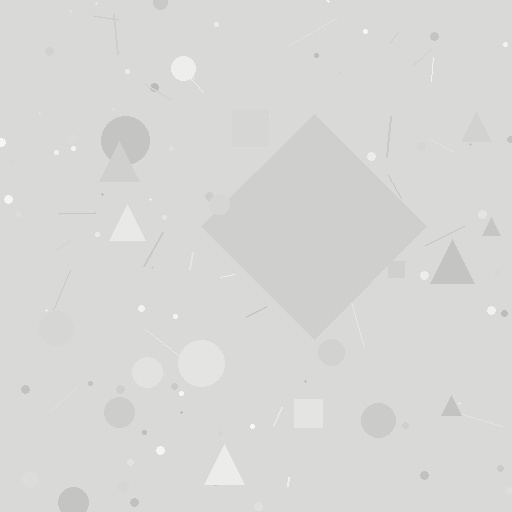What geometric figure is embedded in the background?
A diamond is embedded in the background.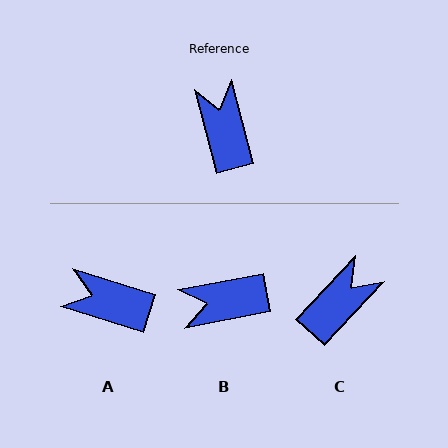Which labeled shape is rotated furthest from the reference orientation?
B, about 86 degrees away.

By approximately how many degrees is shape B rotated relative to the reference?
Approximately 86 degrees counter-clockwise.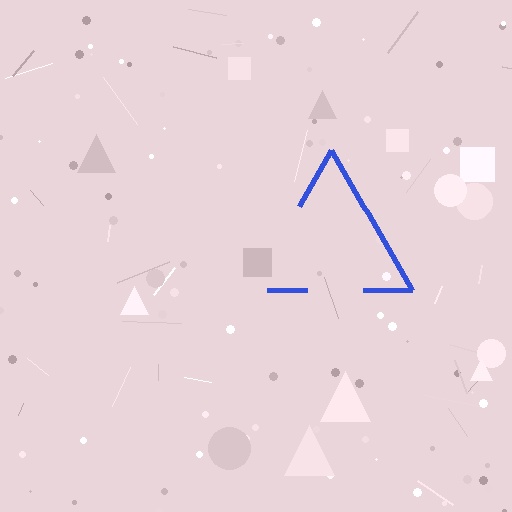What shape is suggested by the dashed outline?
The dashed outline suggests a triangle.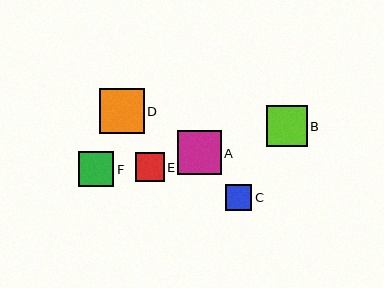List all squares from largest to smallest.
From largest to smallest: D, A, B, F, E, C.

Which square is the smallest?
Square C is the smallest with a size of approximately 26 pixels.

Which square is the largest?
Square D is the largest with a size of approximately 45 pixels.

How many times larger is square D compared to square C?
Square D is approximately 1.7 times the size of square C.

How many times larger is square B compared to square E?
Square B is approximately 1.4 times the size of square E.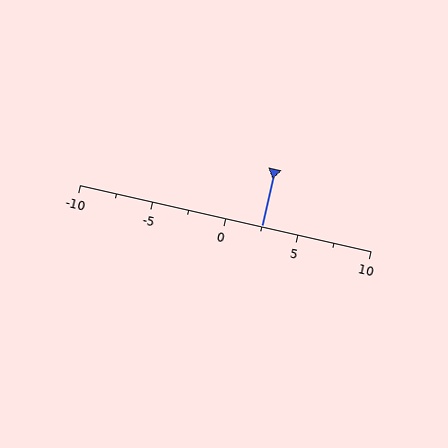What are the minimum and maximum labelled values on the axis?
The axis runs from -10 to 10.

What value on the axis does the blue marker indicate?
The marker indicates approximately 2.5.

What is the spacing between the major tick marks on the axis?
The major ticks are spaced 5 apart.